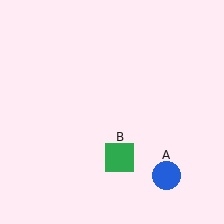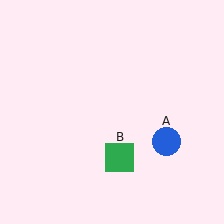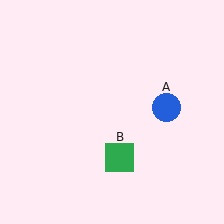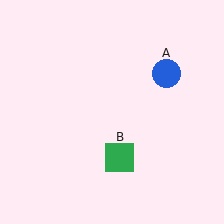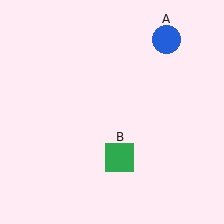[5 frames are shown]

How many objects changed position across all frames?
1 object changed position: blue circle (object A).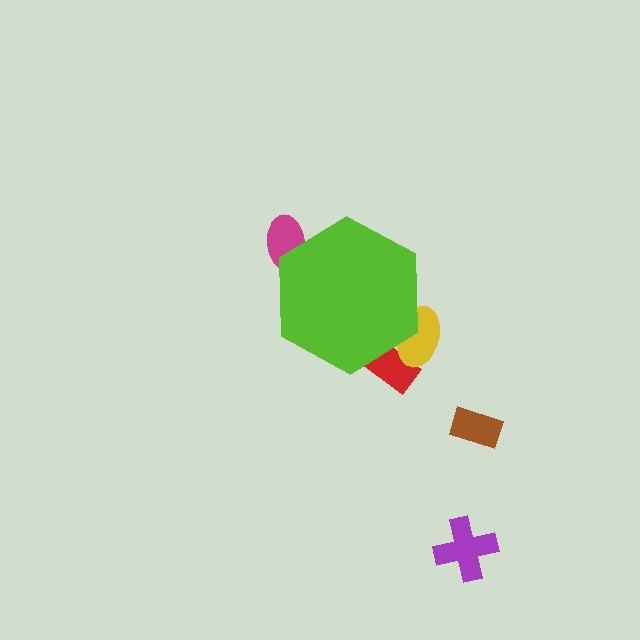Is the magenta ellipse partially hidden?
Yes, the magenta ellipse is partially hidden behind the lime hexagon.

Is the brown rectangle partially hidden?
No, the brown rectangle is fully visible.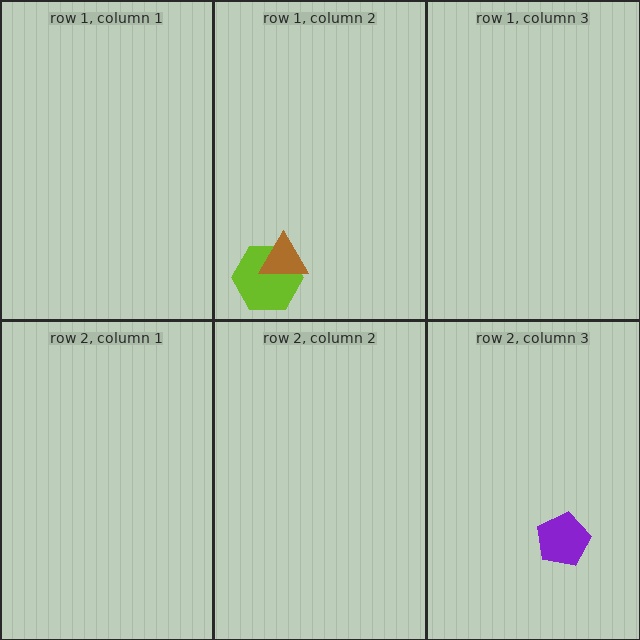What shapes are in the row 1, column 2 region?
The lime hexagon, the brown triangle.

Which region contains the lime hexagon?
The row 1, column 2 region.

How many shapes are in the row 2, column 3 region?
1.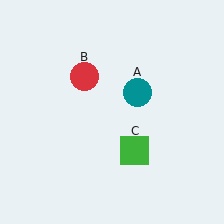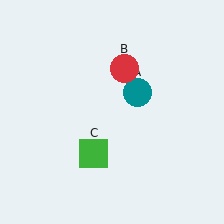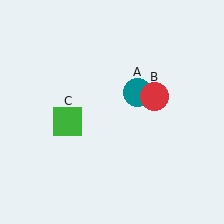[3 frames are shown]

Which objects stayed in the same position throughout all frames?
Teal circle (object A) remained stationary.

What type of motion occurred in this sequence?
The red circle (object B), green square (object C) rotated clockwise around the center of the scene.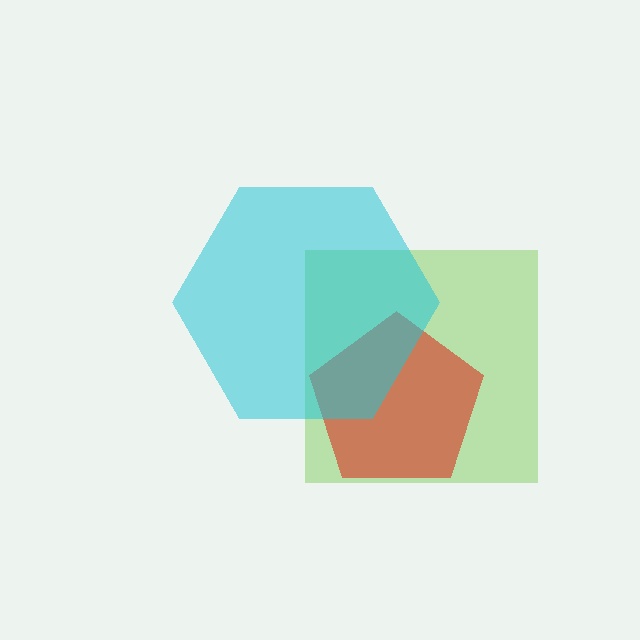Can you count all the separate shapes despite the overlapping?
Yes, there are 3 separate shapes.